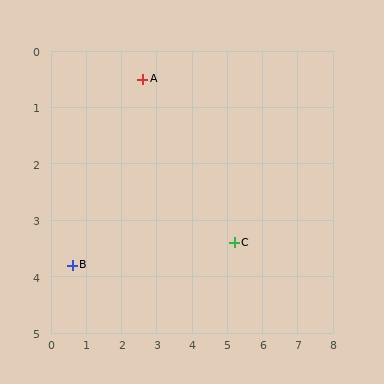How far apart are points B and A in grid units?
Points B and A are about 3.9 grid units apart.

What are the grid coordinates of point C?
Point C is at approximately (5.2, 3.4).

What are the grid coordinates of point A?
Point A is at approximately (2.6, 0.5).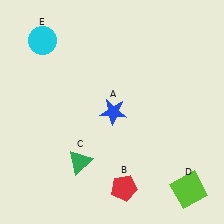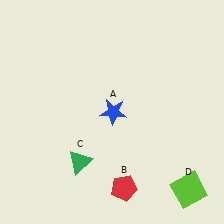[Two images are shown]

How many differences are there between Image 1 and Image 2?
There is 1 difference between the two images.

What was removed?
The cyan circle (E) was removed in Image 2.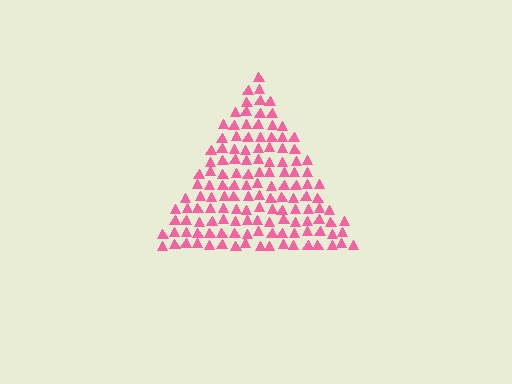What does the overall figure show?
The overall figure shows a triangle.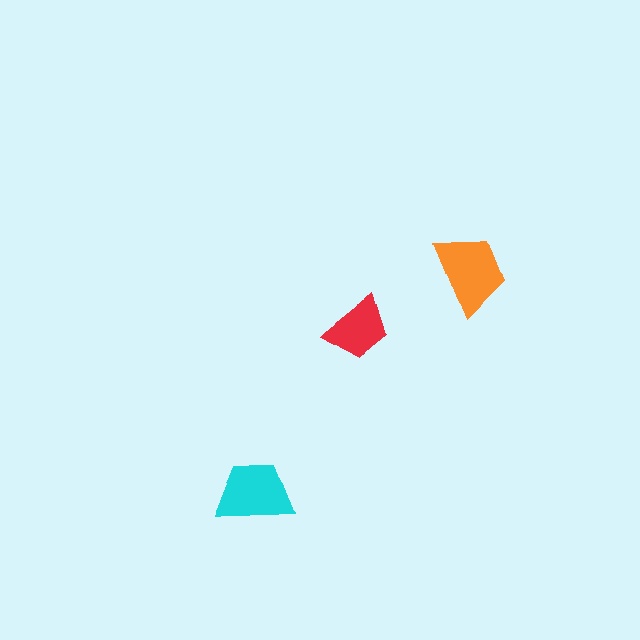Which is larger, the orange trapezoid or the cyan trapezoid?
The orange one.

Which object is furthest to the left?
The cyan trapezoid is leftmost.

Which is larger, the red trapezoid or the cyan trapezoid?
The cyan one.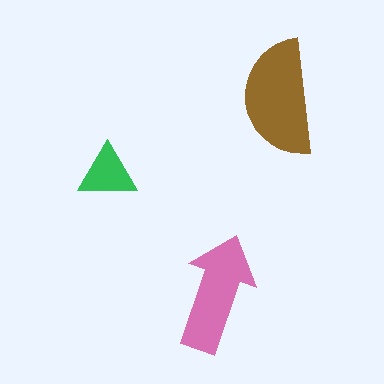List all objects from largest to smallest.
The brown semicircle, the pink arrow, the green triangle.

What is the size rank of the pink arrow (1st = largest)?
2nd.